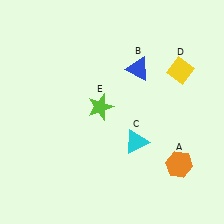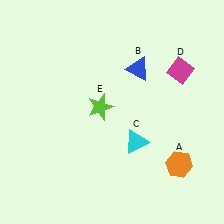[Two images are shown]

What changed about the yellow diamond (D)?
In Image 1, D is yellow. In Image 2, it changed to magenta.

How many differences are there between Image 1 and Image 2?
There is 1 difference between the two images.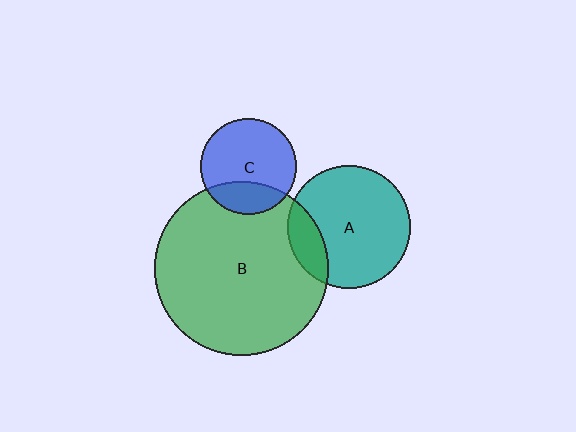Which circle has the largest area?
Circle B (green).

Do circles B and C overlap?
Yes.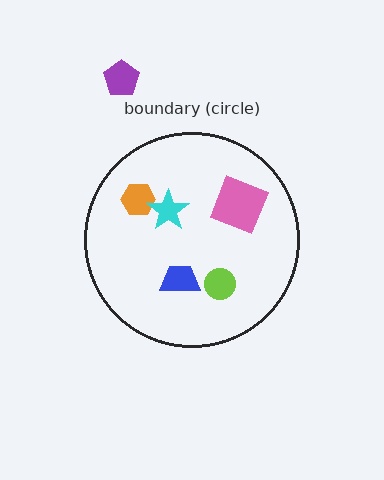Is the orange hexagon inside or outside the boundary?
Inside.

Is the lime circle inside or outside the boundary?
Inside.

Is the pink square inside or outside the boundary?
Inside.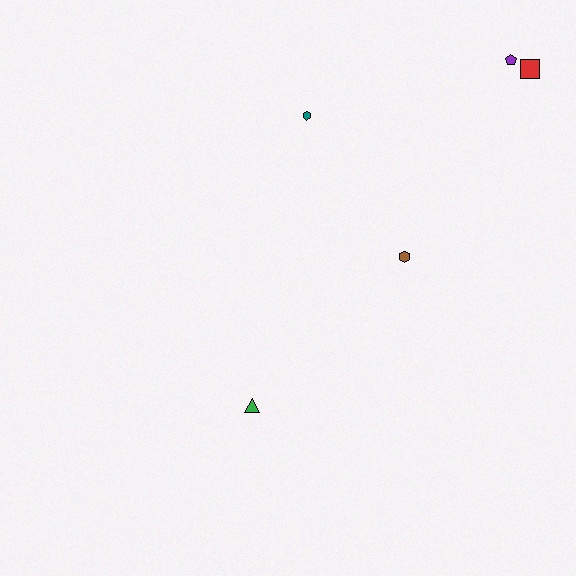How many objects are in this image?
There are 5 objects.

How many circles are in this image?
There are no circles.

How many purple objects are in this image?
There is 1 purple object.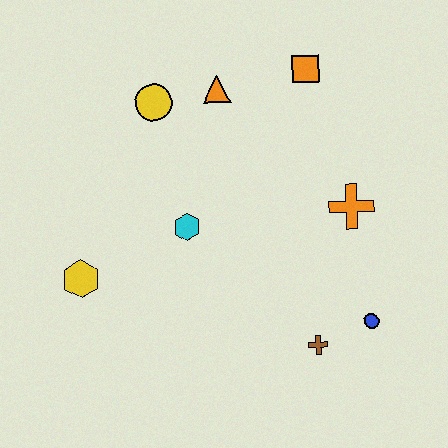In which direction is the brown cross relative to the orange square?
The brown cross is below the orange square.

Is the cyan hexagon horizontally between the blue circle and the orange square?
No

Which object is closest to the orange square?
The orange triangle is closest to the orange square.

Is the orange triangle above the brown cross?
Yes